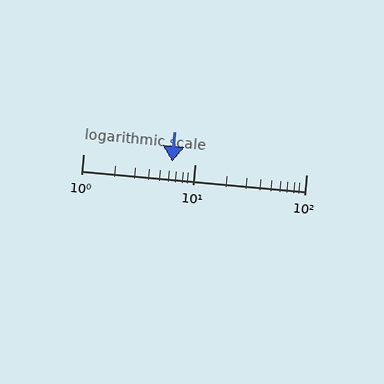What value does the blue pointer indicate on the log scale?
The pointer indicates approximately 6.3.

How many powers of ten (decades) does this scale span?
The scale spans 2 decades, from 1 to 100.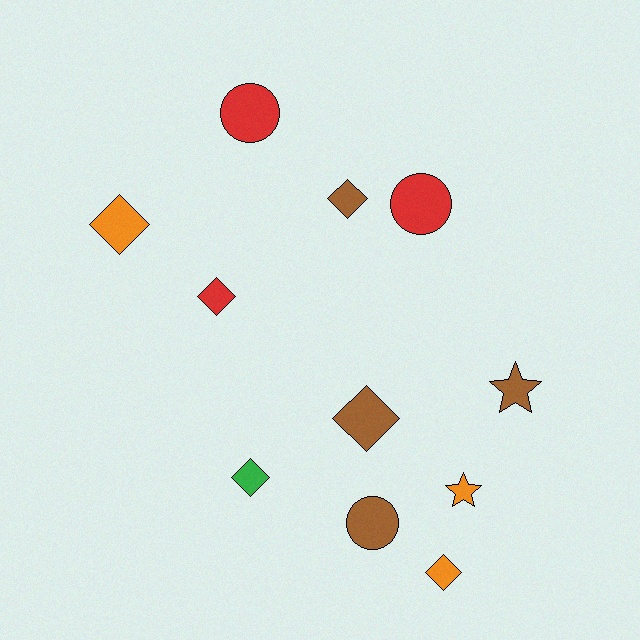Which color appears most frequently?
Brown, with 4 objects.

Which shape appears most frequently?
Diamond, with 6 objects.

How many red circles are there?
There are 2 red circles.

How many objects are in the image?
There are 11 objects.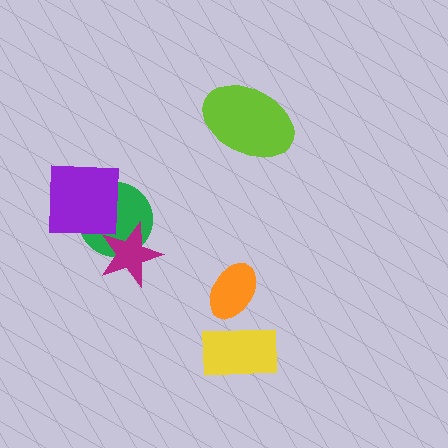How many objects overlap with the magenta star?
1 object overlaps with the magenta star.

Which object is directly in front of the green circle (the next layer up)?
The magenta star is directly in front of the green circle.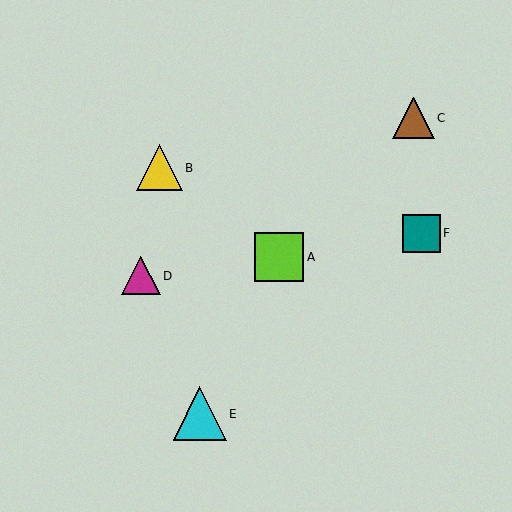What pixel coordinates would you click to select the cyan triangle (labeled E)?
Click at (200, 414) to select the cyan triangle E.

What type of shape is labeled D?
Shape D is a magenta triangle.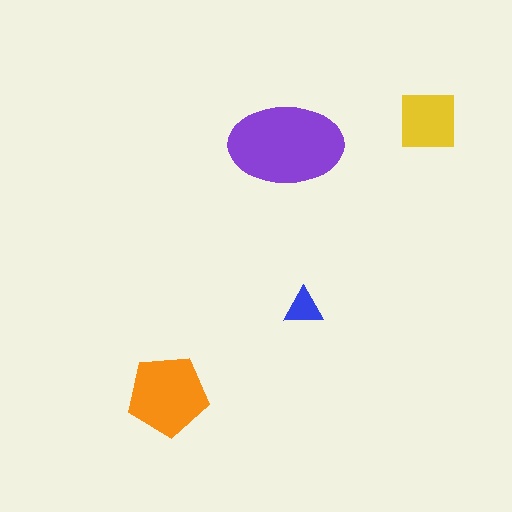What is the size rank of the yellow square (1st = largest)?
3rd.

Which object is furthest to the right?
The yellow square is rightmost.